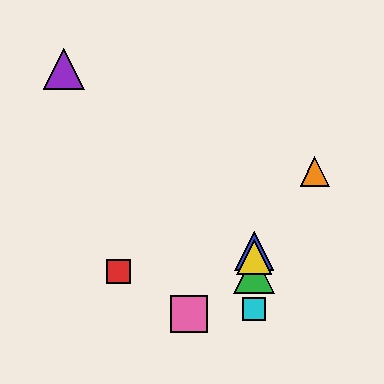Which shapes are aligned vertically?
The blue triangle, the green triangle, the yellow triangle, the cyan square are aligned vertically.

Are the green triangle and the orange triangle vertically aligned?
No, the green triangle is at x≈254 and the orange triangle is at x≈315.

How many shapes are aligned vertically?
4 shapes (the blue triangle, the green triangle, the yellow triangle, the cyan square) are aligned vertically.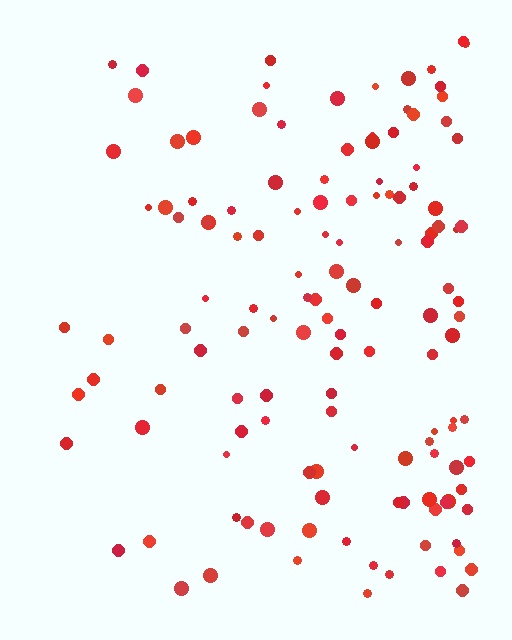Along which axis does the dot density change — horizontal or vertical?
Horizontal.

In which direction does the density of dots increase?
From left to right, with the right side densest.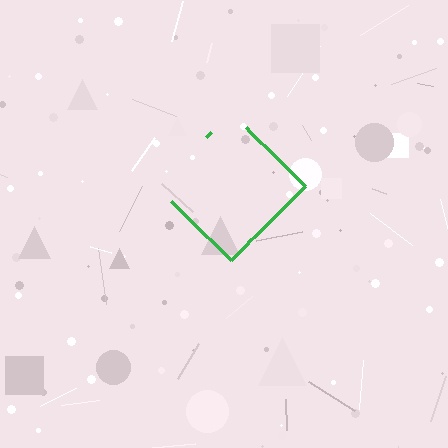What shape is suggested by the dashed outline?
The dashed outline suggests a diamond.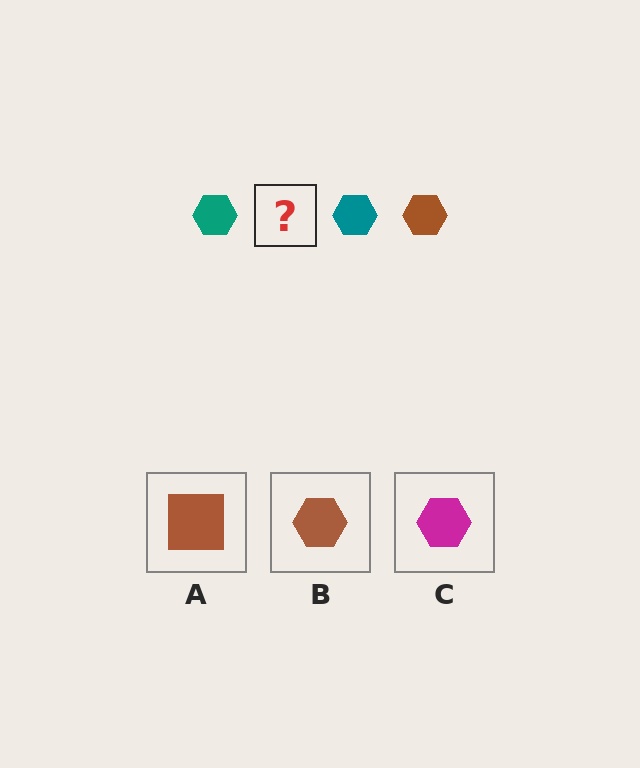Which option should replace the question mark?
Option B.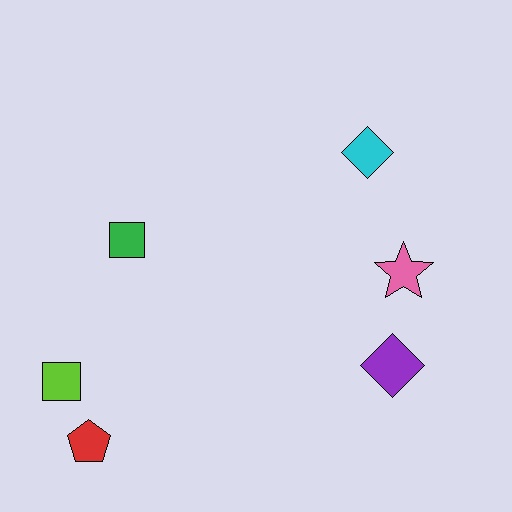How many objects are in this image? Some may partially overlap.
There are 6 objects.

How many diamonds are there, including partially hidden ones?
There are 2 diamonds.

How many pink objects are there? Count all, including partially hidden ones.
There is 1 pink object.